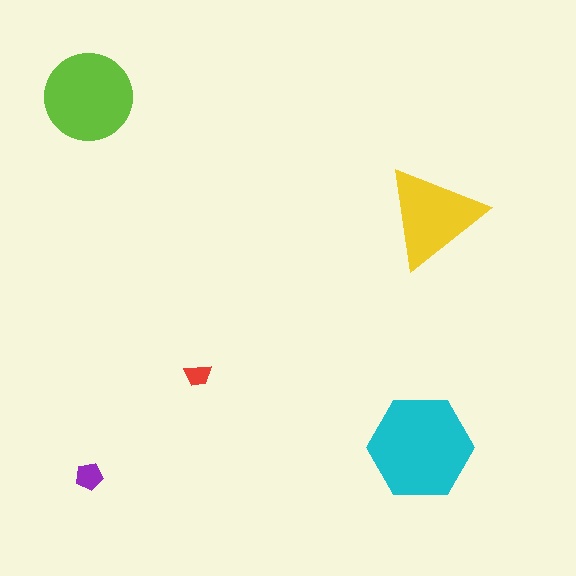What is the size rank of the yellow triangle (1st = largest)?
3rd.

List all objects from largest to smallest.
The cyan hexagon, the lime circle, the yellow triangle, the purple pentagon, the red trapezoid.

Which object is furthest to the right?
The yellow triangle is rightmost.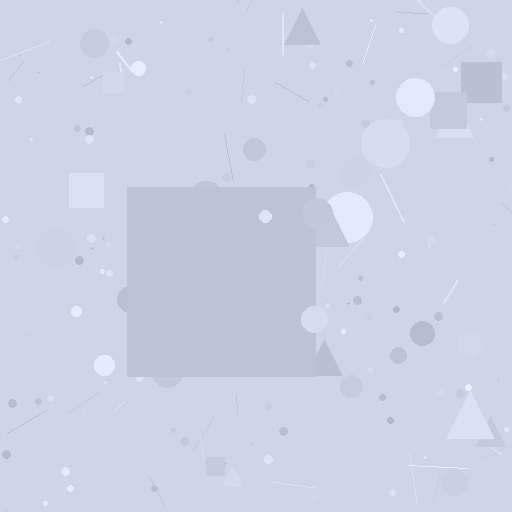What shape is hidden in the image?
A square is hidden in the image.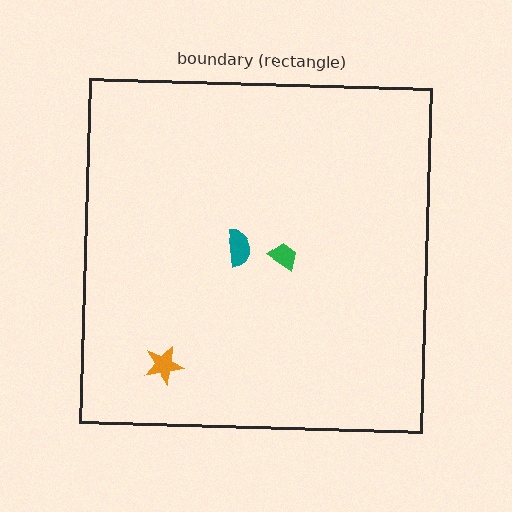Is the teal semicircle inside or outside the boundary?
Inside.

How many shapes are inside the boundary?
3 inside, 0 outside.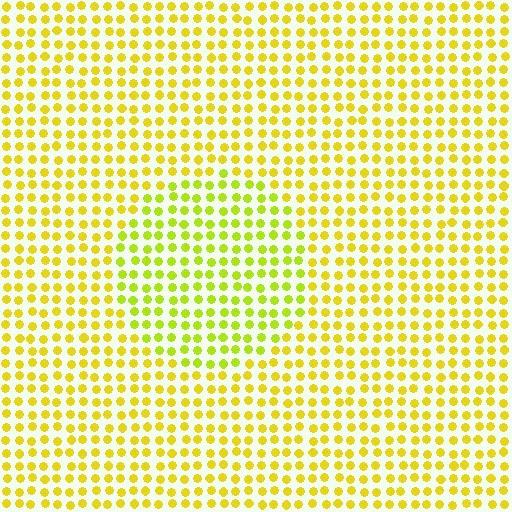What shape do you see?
I see a circle.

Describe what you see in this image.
The image is filled with small yellow elements in a uniform arrangement. A circle-shaped region is visible where the elements are tinted to a slightly different hue, forming a subtle color boundary.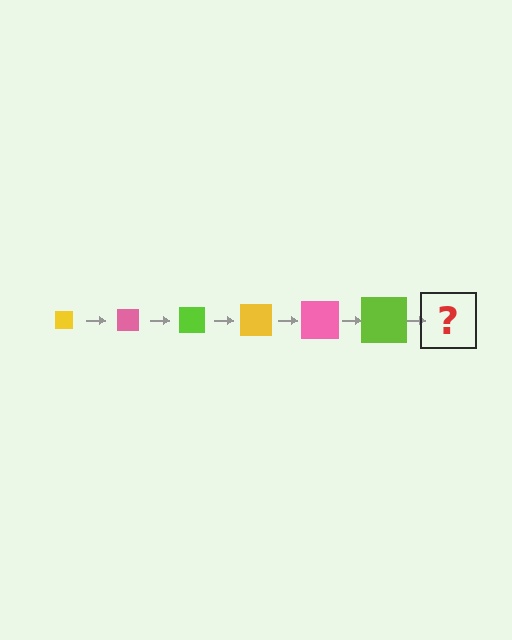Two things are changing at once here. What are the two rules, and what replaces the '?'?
The two rules are that the square grows larger each step and the color cycles through yellow, pink, and lime. The '?' should be a yellow square, larger than the previous one.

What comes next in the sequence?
The next element should be a yellow square, larger than the previous one.